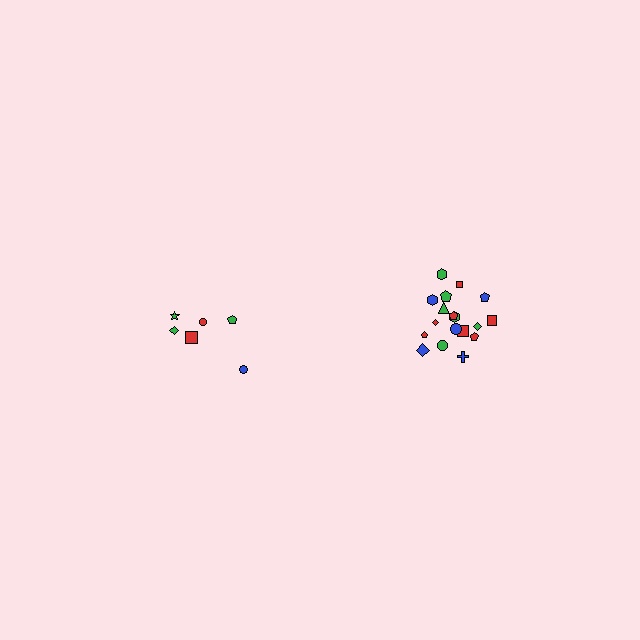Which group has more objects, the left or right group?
The right group.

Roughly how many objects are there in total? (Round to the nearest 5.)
Roughly 25 objects in total.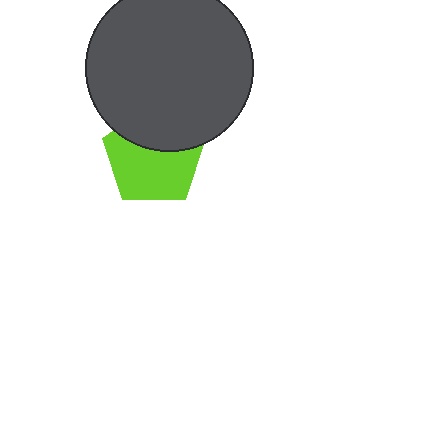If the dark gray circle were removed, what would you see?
You would see the complete lime pentagon.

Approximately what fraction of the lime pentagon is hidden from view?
Roughly 38% of the lime pentagon is hidden behind the dark gray circle.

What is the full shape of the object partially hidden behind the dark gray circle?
The partially hidden object is a lime pentagon.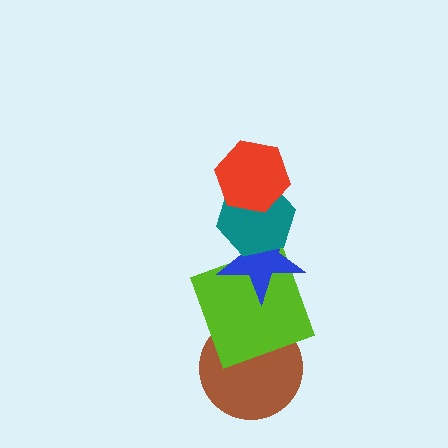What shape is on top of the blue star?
The teal hexagon is on top of the blue star.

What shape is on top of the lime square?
The blue star is on top of the lime square.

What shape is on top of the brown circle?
The lime square is on top of the brown circle.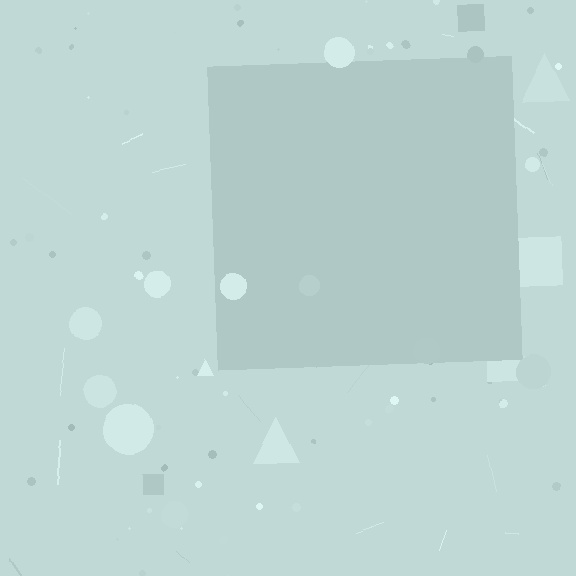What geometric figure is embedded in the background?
A square is embedded in the background.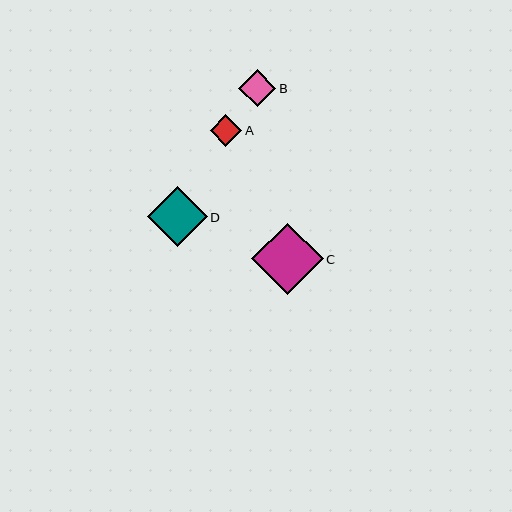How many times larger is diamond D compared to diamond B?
Diamond D is approximately 1.6 times the size of diamond B.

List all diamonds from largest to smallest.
From largest to smallest: C, D, B, A.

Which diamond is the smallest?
Diamond A is the smallest with a size of approximately 32 pixels.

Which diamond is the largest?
Diamond C is the largest with a size of approximately 71 pixels.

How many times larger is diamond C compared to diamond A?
Diamond C is approximately 2.3 times the size of diamond A.